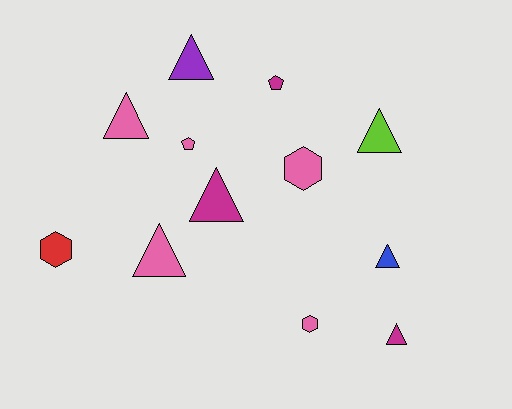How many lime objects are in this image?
There is 1 lime object.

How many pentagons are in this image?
There are 2 pentagons.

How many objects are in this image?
There are 12 objects.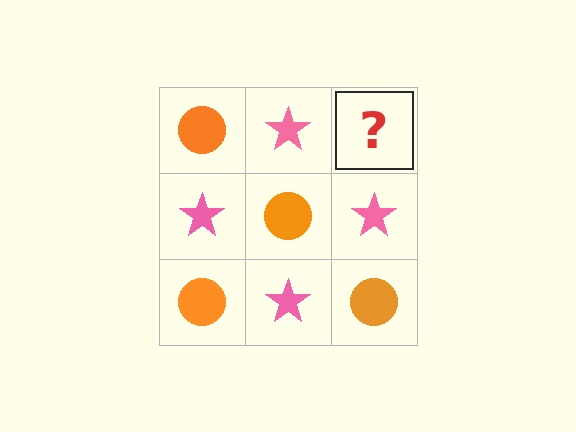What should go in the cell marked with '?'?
The missing cell should contain an orange circle.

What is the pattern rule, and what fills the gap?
The rule is that it alternates orange circle and pink star in a checkerboard pattern. The gap should be filled with an orange circle.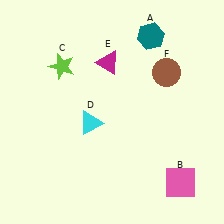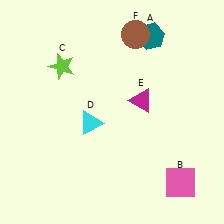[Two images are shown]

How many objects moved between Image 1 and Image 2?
2 objects moved between the two images.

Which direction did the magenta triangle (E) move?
The magenta triangle (E) moved down.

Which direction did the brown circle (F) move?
The brown circle (F) moved up.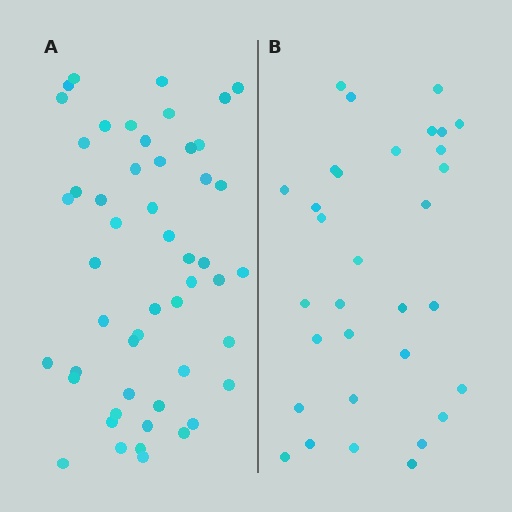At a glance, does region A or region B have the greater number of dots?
Region A (the left region) has more dots.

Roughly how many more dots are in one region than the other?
Region A has approximately 20 more dots than region B.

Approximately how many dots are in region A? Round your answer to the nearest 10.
About 50 dots. (The exact count is 51, which rounds to 50.)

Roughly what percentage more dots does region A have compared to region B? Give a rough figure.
About 60% more.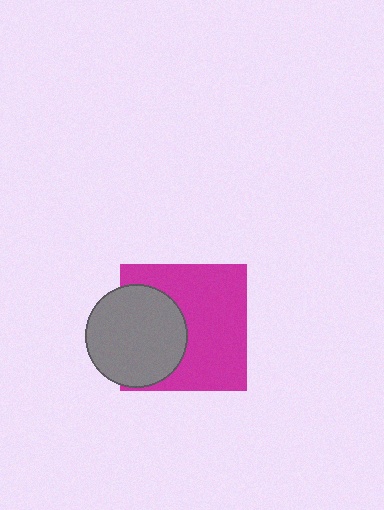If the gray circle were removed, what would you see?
You would see the complete magenta square.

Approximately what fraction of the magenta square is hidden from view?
Roughly 36% of the magenta square is hidden behind the gray circle.